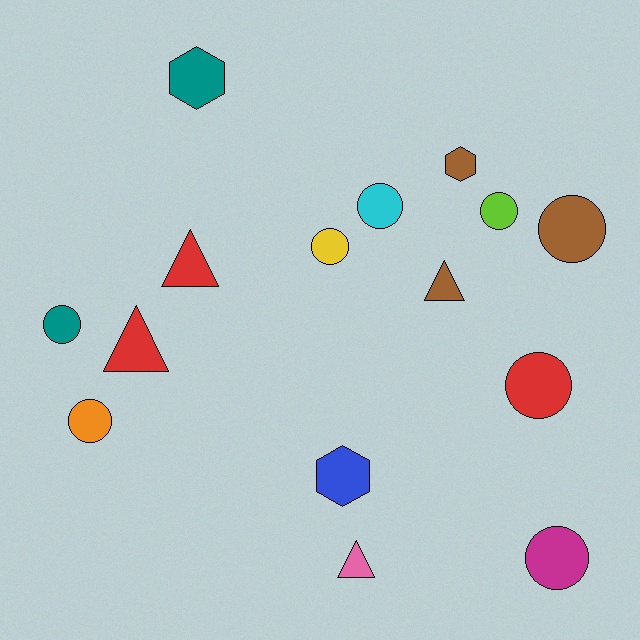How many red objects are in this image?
There are 3 red objects.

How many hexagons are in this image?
There are 3 hexagons.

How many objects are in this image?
There are 15 objects.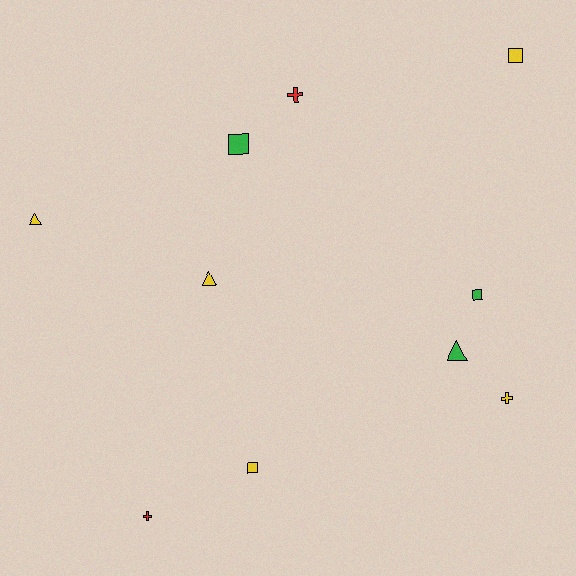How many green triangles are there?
There is 1 green triangle.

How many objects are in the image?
There are 10 objects.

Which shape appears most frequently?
Square, with 4 objects.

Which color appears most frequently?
Yellow, with 5 objects.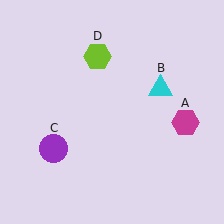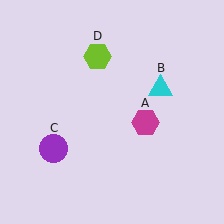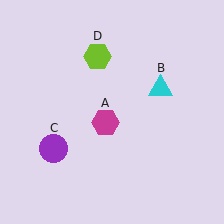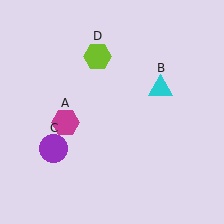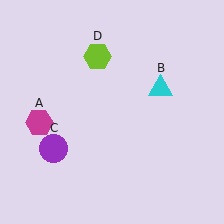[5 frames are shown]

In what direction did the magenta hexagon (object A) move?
The magenta hexagon (object A) moved left.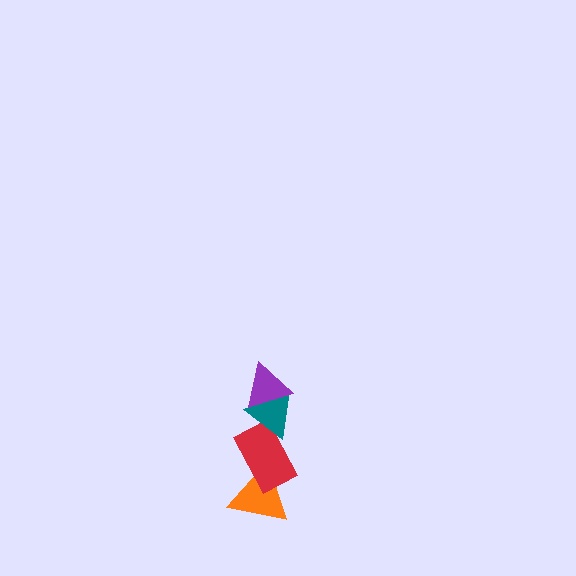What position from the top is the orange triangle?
The orange triangle is 4th from the top.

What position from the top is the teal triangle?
The teal triangle is 2nd from the top.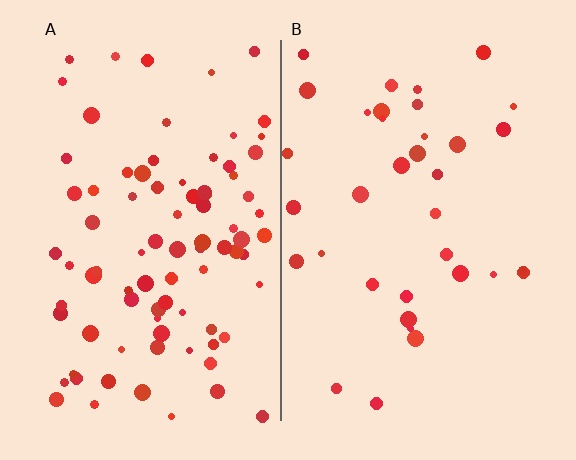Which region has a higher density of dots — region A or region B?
A (the left).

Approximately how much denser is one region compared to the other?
Approximately 2.4× — region A over region B.